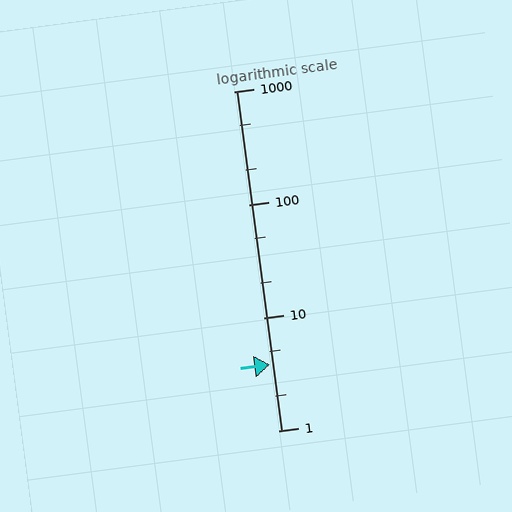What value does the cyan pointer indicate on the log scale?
The pointer indicates approximately 3.8.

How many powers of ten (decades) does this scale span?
The scale spans 3 decades, from 1 to 1000.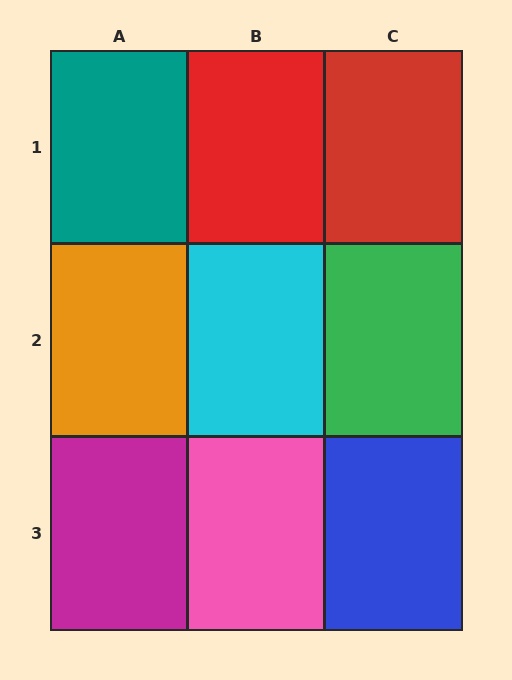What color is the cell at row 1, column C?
Red.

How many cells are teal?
1 cell is teal.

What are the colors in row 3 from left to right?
Magenta, pink, blue.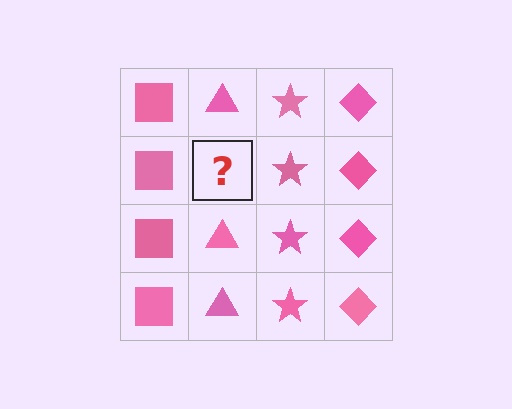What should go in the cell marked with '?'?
The missing cell should contain a pink triangle.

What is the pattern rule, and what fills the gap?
The rule is that each column has a consistent shape. The gap should be filled with a pink triangle.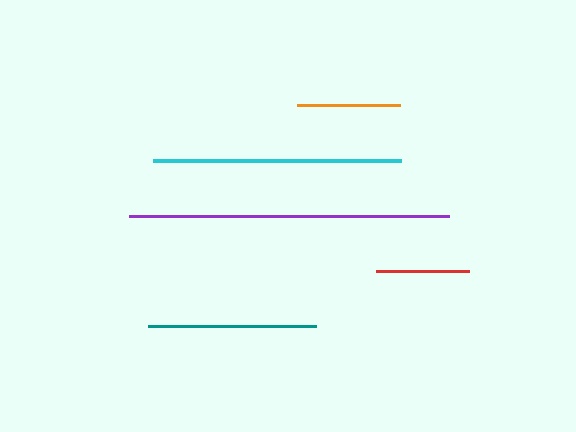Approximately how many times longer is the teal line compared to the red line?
The teal line is approximately 1.8 times the length of the red line.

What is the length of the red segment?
The red segment is approximately 93 pixels long.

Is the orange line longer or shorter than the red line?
The orange line is longer than the red line.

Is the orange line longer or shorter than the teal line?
The teal line is longer than the orange line.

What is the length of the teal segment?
The teal segment is approximately 168 pixels long.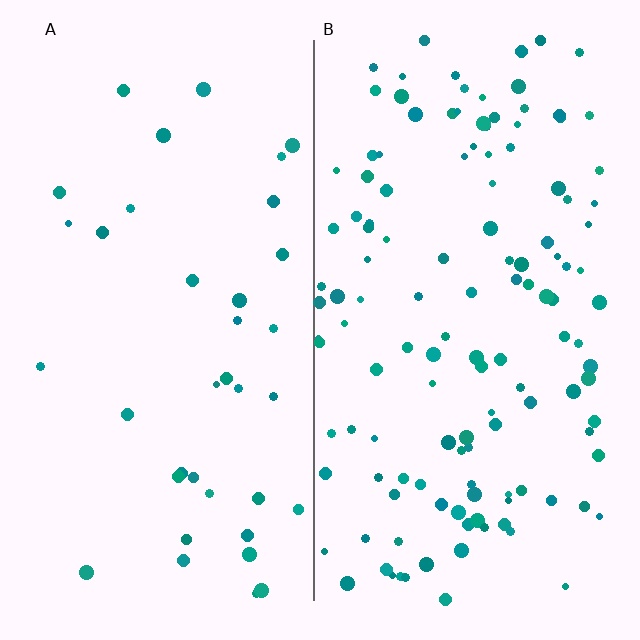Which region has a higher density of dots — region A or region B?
B (the right).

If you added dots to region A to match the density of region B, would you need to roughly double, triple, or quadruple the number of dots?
Approximately triple.